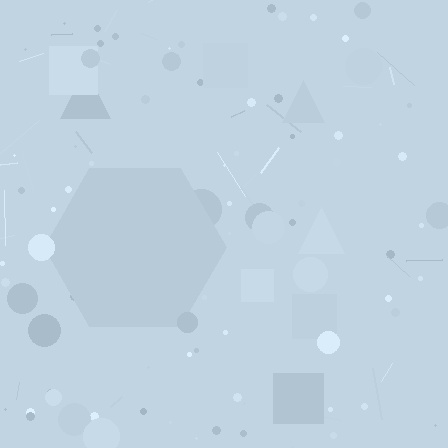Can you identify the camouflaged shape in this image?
The camouflaged shape is a hexagon.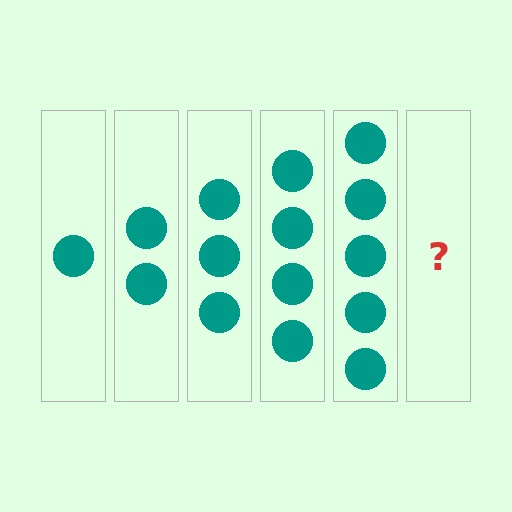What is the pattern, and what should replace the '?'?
The pattern is that each step adds one more circle. The '?' should be 6 circles.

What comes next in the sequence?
The next element should be 6 circles.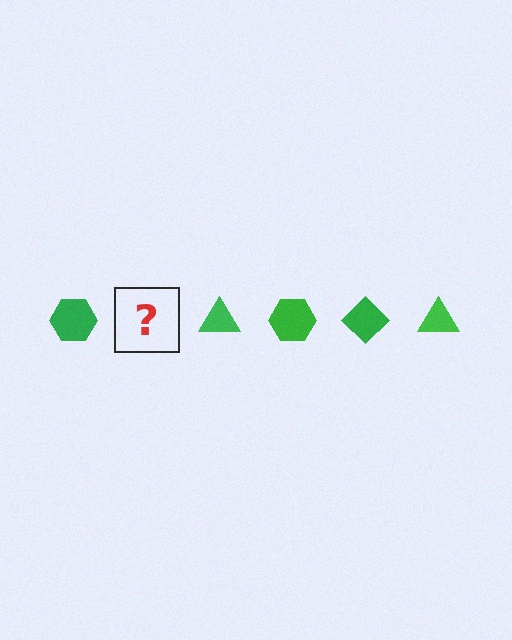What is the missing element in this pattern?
The missing element is a green diamond.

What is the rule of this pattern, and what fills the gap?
The rule is that the pattern cycles through hexagon, diamond, triangle shapes in green. The gap should be filled with a green diamond.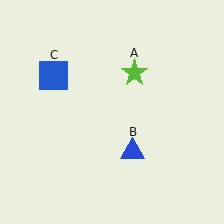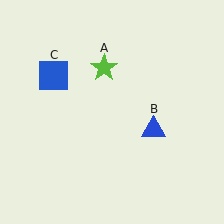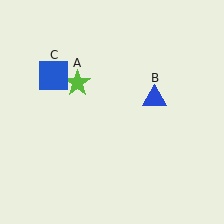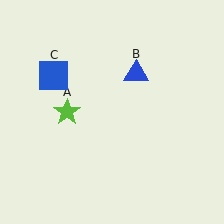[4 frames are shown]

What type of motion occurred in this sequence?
The lime star (object A), blue triangle (object B) rotated counterclockwise around the center of the scene.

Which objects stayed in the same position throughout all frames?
Blue square (object C) remained stationary.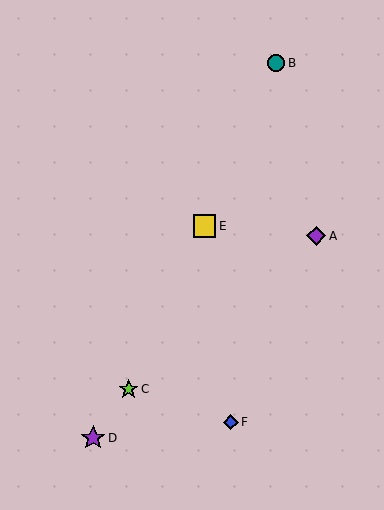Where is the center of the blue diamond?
The center of the blue diamond is at (231, 422).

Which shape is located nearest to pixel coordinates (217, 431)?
The blue diamond (labeled F) at (231, 422) is nearest to that location.